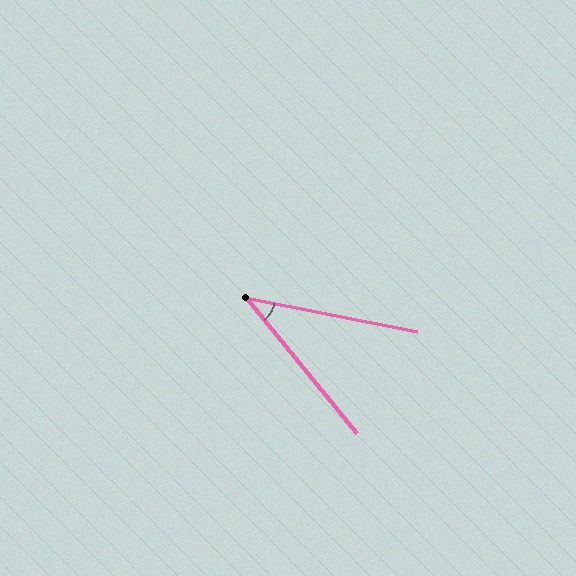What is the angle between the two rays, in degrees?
Approximately 39 degrees.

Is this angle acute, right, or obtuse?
It is acute.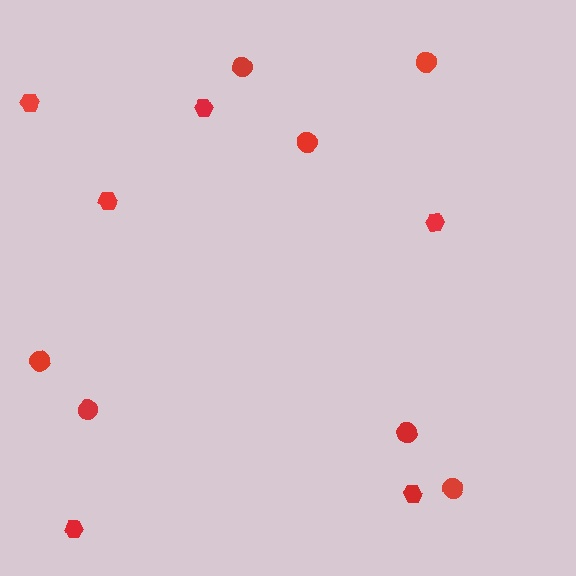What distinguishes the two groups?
There are 2 groups: one group of hexagons (6) and one group of circles (7).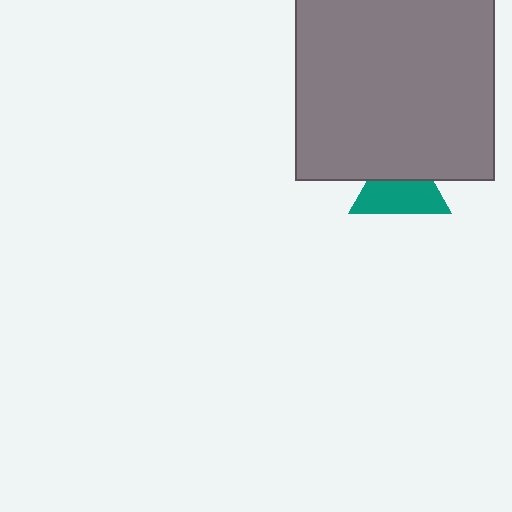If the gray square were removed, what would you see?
You would see the complete teal triangle.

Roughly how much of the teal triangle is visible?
About half of it is visible (roughly 58%).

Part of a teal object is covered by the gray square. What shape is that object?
It is a triangle.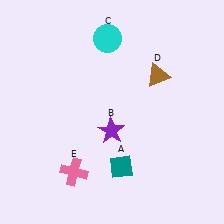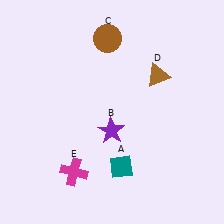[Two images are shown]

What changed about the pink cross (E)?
In Image 1, E is pink. In Image 2, it changed to magenta.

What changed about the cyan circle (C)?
In Image 1, C is cyan. In Image 2, it changed to brown.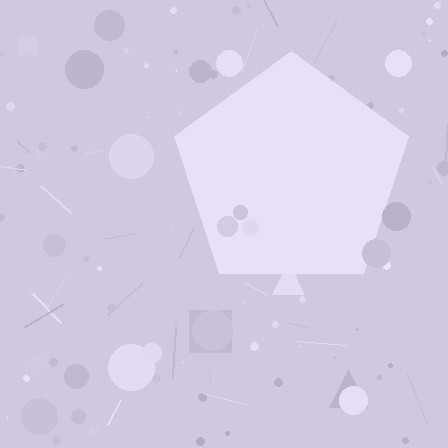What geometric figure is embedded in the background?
A pentagon is embedded in the background.